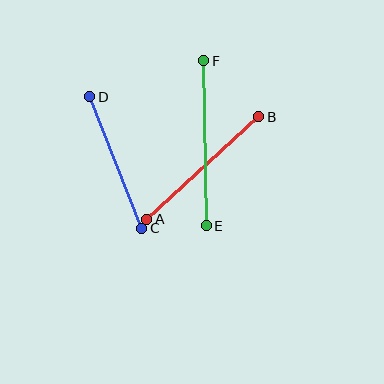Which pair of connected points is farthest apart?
Points E and F are farthest apart.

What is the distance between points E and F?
The distance is approximately 165 pixels.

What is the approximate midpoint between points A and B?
The midpoint is at approximately (203, 168) pixels.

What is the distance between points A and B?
The distance is approximately 152 pixels.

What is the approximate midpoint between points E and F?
The midpoint is at approximately (205, 143) pixels.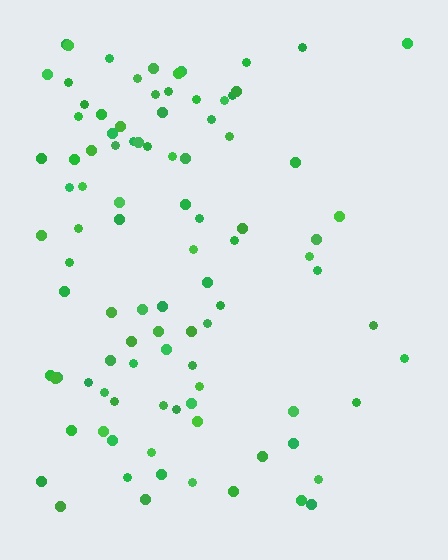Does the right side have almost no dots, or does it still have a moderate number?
Still a moderate number, just noticeably fewer than the left.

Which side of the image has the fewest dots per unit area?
The right.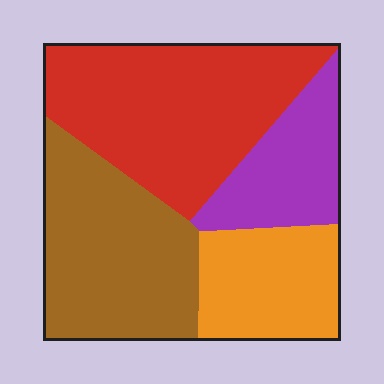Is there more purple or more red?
Red.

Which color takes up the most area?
Red, at roughly 35%.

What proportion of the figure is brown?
Brown takes up about one third (1/3) of the figure.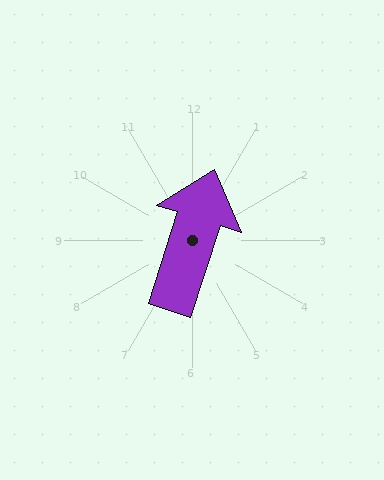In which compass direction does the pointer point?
North.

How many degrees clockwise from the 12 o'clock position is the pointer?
Approximately 18 degrees.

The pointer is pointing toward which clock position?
Roughly 1 o'clock.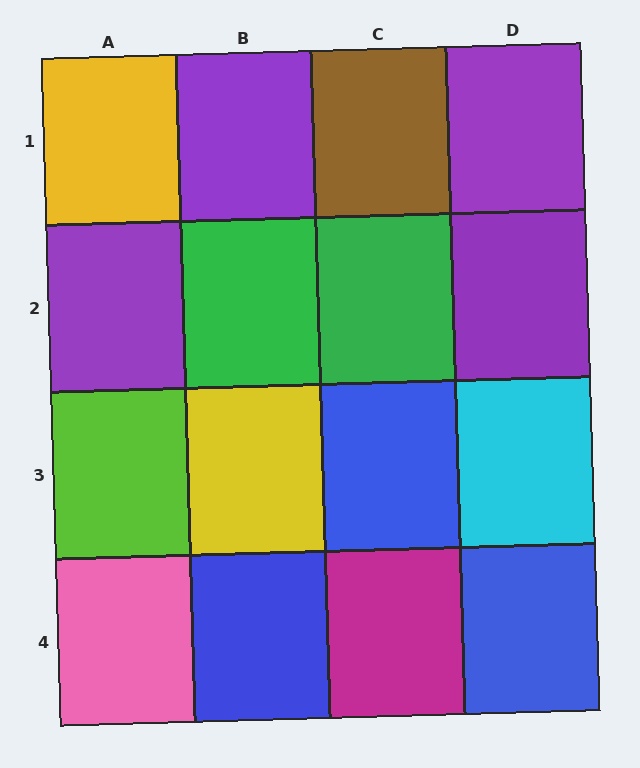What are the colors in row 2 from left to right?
Purple, green, green, purple.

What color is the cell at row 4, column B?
Blue.